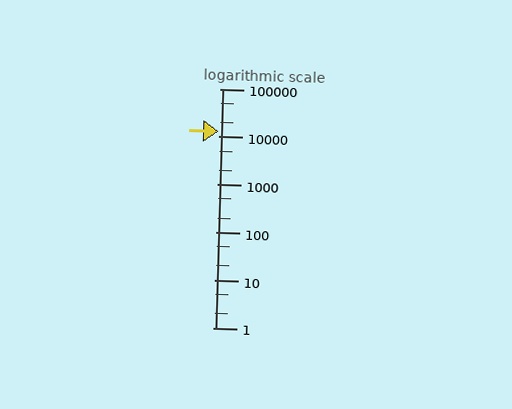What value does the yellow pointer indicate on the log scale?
The pointer indicates approximately 13000.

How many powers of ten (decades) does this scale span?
The scale spans 5 decades, from 1 to 100000.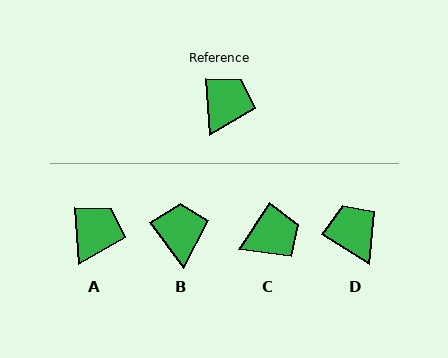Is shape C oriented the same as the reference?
No, it is off by about 37 degrees.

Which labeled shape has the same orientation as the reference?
A.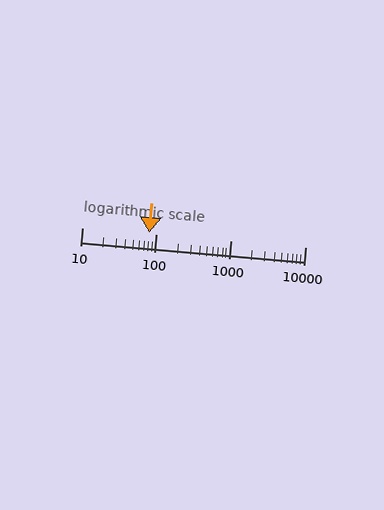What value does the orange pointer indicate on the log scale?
The pointer indicates approximately 79.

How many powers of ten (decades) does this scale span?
The scale spans 3 decades, from 10 to 10000.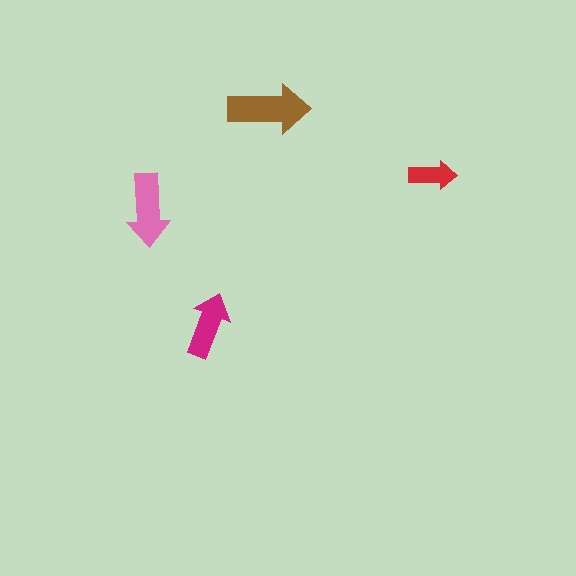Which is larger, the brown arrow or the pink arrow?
The brown one.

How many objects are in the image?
There are 4 objects in the image.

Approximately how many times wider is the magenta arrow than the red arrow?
About 1.5 times wider.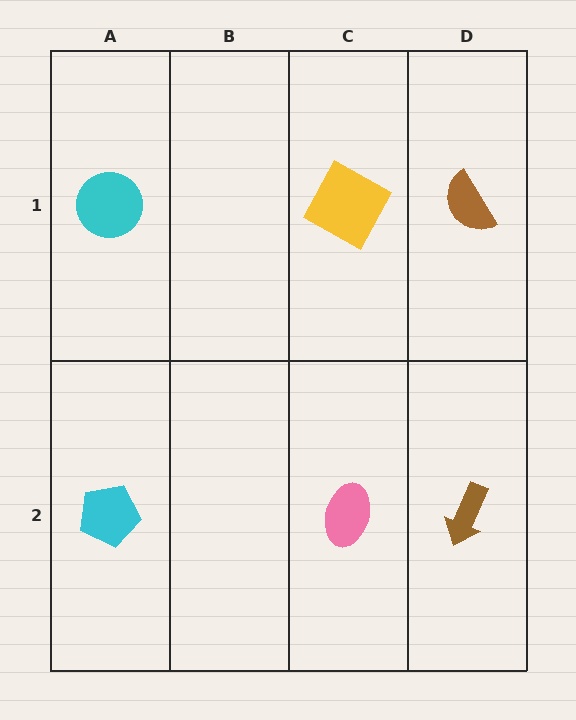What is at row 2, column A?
A cyan pentagon.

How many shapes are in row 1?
3 shapes.